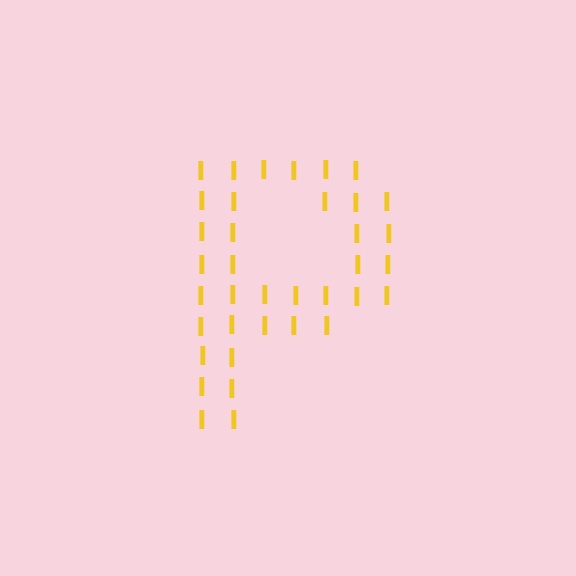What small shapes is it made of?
It is made of small letter I's.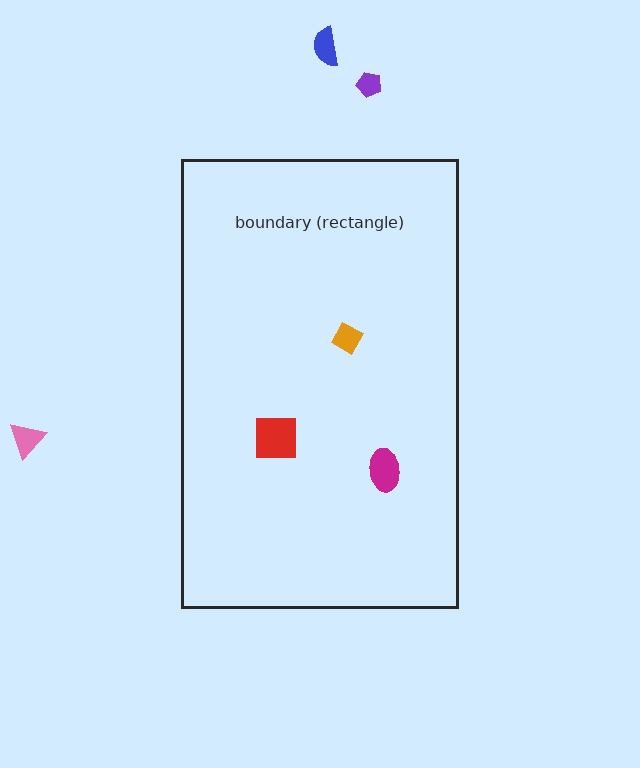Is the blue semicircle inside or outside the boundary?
Outside.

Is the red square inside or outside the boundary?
Inside.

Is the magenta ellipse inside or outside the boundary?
Inside.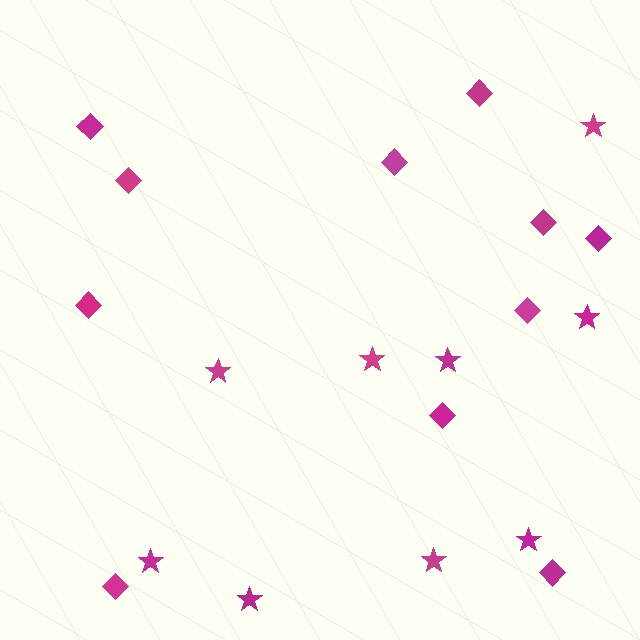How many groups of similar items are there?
There are 2 groups: one group of stars (9) and one group of diamonds (11).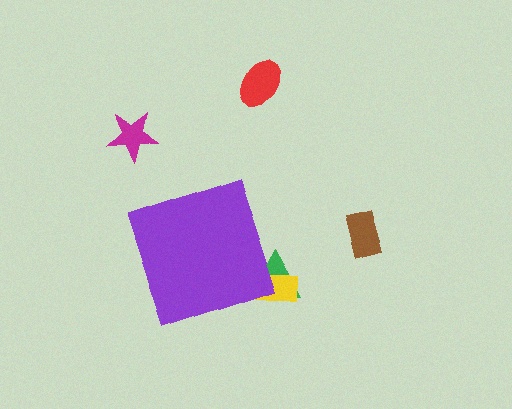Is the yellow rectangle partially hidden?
Yes, the yellow rectangle is partially hidden behind the purple diamond.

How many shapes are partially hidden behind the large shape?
2 shapes are partially hidden.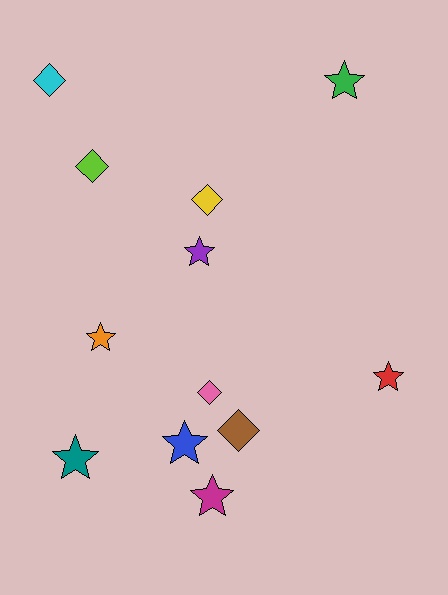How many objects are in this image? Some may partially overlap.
There are 12 objects.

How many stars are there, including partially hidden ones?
There are 7 stars.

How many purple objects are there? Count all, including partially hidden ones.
There is 1 purple object.